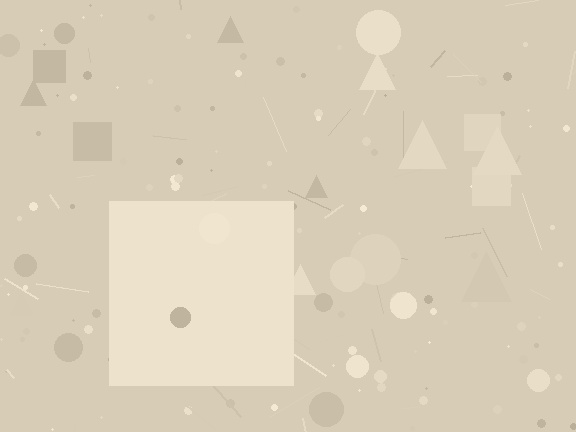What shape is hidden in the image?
A square is hidden in the image.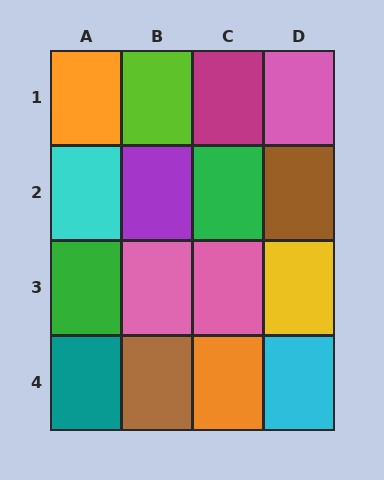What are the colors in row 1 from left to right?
Orange, lime, magenta, pink.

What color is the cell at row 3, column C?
Pink.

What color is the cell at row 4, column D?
Cyan.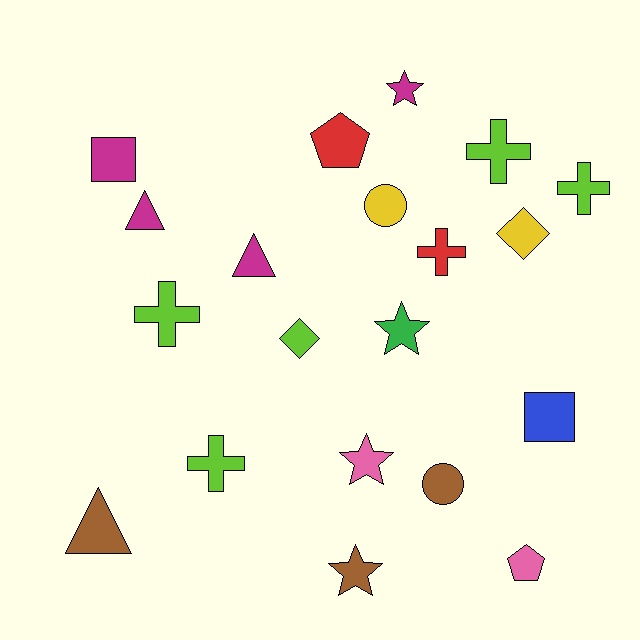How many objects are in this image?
There are 20 objects.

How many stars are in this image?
There are 4 stars.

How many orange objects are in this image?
There are no orange objects.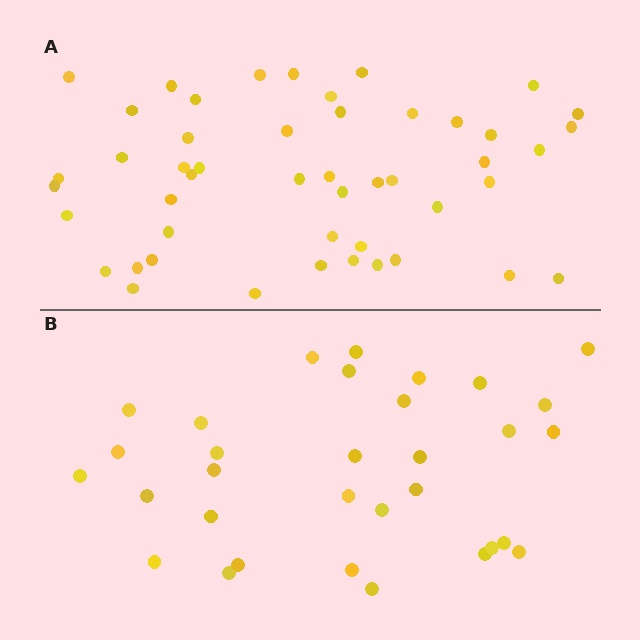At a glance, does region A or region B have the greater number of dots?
Region A (the top region) has more dots.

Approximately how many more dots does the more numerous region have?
Region A has approximately 15 more dots than region B.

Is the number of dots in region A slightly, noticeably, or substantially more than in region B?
Region A has substantially more. The ratio is roughly 1.5 to 1.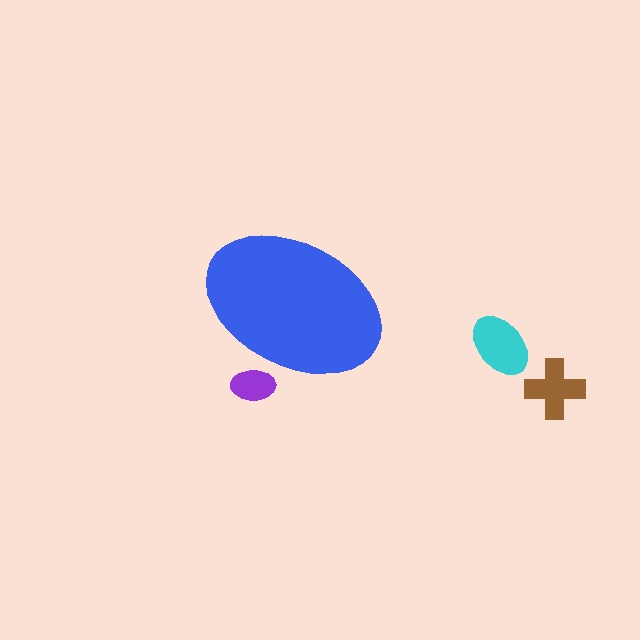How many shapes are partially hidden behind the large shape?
1 shape is partially hidden.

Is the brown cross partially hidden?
No, the brown cross is fully visible.